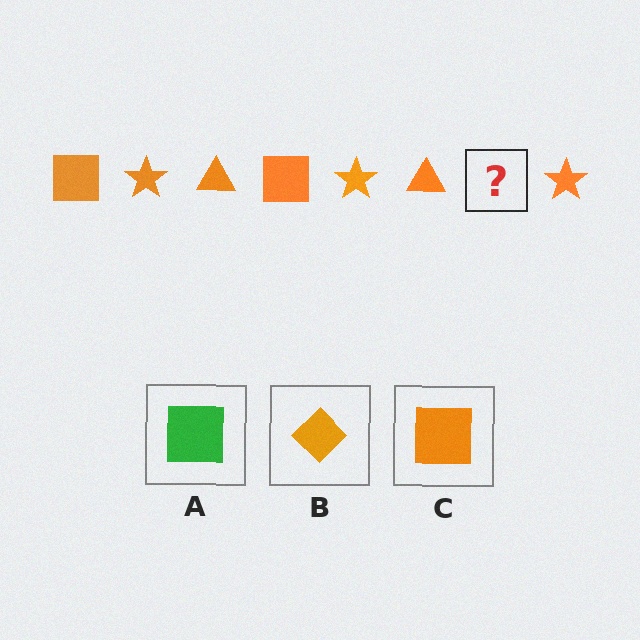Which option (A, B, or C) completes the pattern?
C.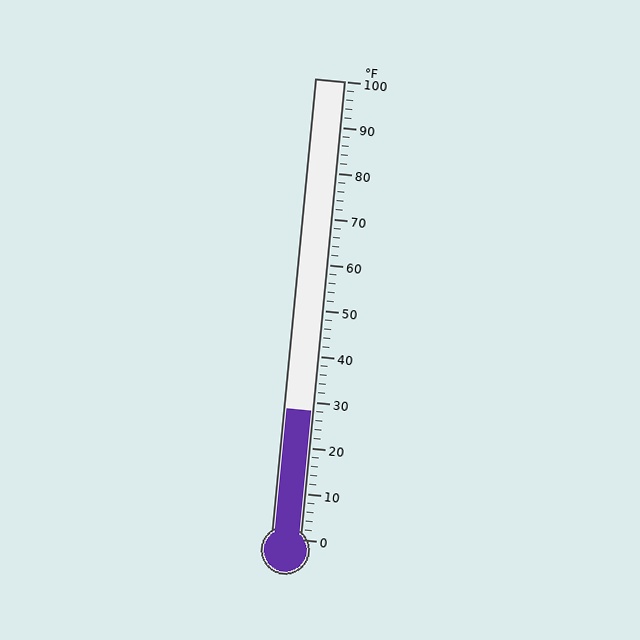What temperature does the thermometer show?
The thermometer shows approximately 28°F.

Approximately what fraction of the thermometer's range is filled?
The thermometer is filled to approximately 30% of its range.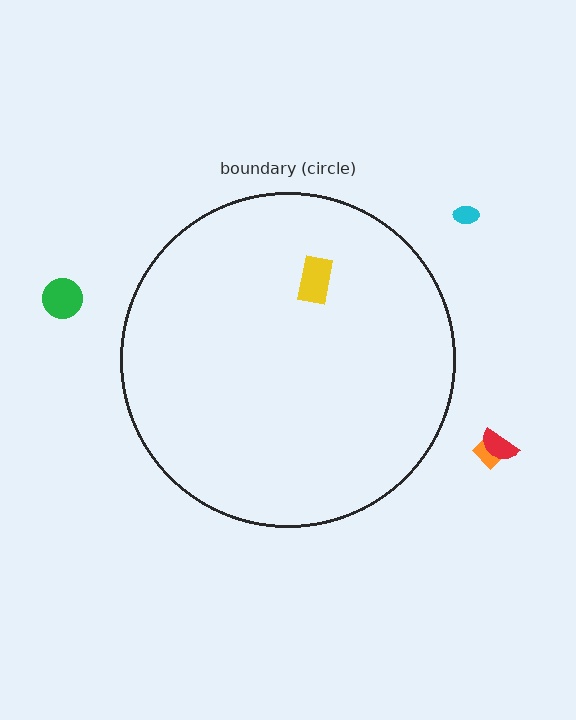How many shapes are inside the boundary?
1 inside, 4 outside.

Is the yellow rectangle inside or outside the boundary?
Inside.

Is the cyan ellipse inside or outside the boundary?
Outside.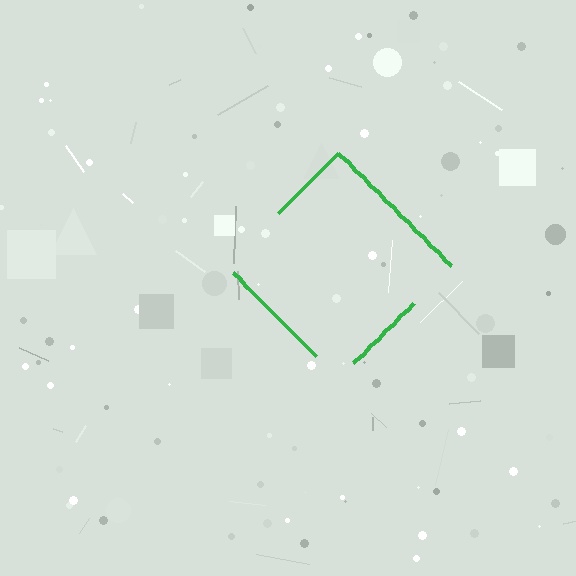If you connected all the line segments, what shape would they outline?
They would outline a diamond.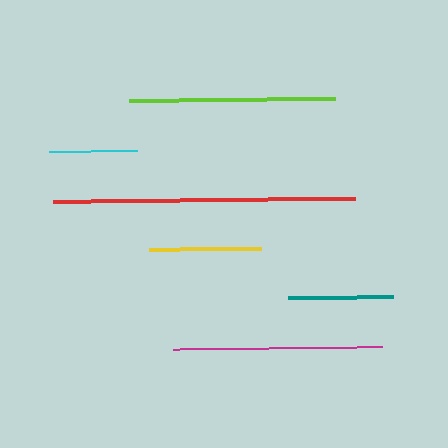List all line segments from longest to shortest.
From longest to shortest: red, magenta, lime, yellow, teal, cyan.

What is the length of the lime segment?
The lime segment is approximately 206 pixels long.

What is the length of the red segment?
The red segment is approximately 302 pixels long.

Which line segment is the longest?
The red line is the longest at approximately 302 pixels.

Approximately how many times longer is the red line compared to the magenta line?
The red line is approximately 1.4 times the length of the magenta line.